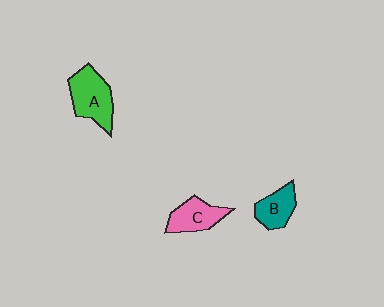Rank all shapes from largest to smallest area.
From largest to smallest: A (green), C (pink), B (teal).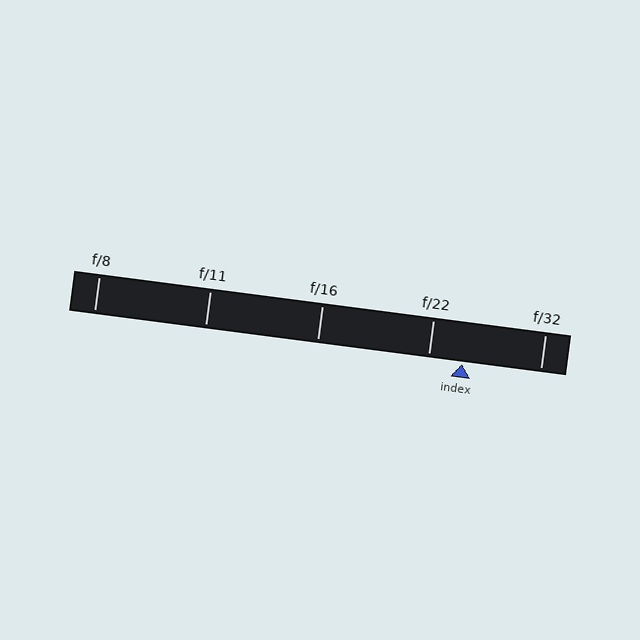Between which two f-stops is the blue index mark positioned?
The index mark is between f/22 and f/32.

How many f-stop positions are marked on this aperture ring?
There are 5 f-stop positions marked.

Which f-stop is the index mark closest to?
The index mark is closest to f/22.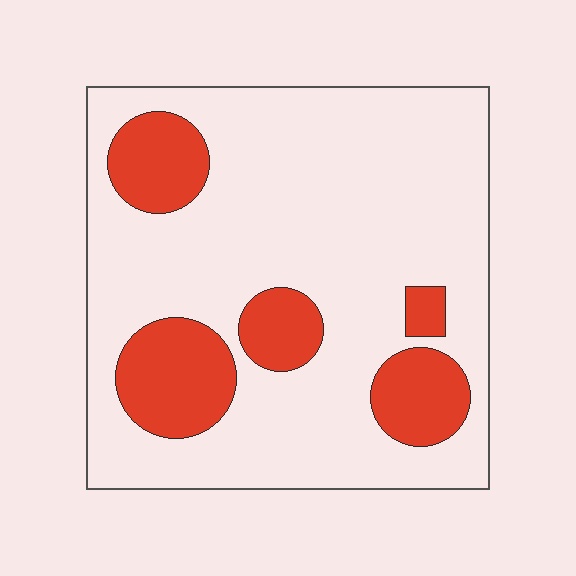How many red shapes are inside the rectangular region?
5.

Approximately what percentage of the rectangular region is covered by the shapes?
Approximately 20%.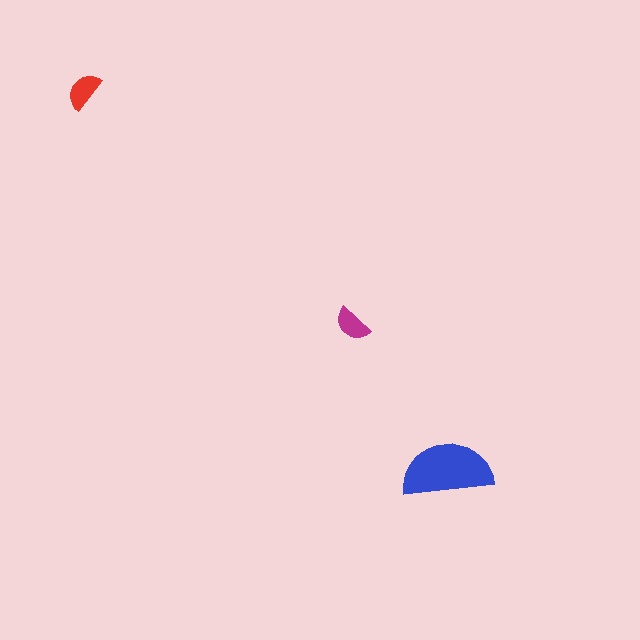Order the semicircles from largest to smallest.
the blue one, the red one, the magenta one.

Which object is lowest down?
The blue semicircle is bottommost.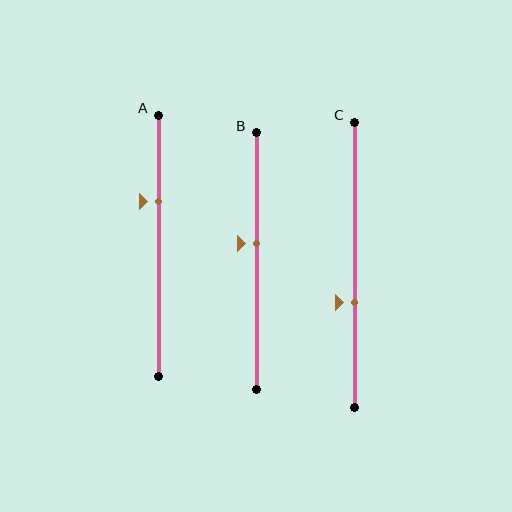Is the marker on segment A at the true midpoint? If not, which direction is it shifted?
No, the marker on segment A is shifted upward by about 17% of the segment length.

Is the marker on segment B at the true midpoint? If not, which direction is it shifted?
No, the marker on segment B is shifted upward by about 7% of the segment length.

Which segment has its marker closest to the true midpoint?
Segment B has its marker closest to the true midpoint.